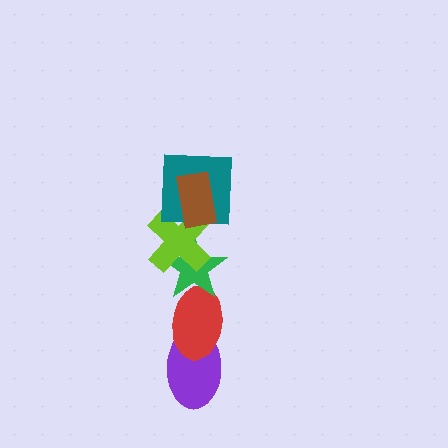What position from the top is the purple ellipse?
The purple ellipse is 6th from the top.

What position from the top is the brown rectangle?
The brown rectangle is 1st from the top.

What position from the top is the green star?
The green star is 4th from the top.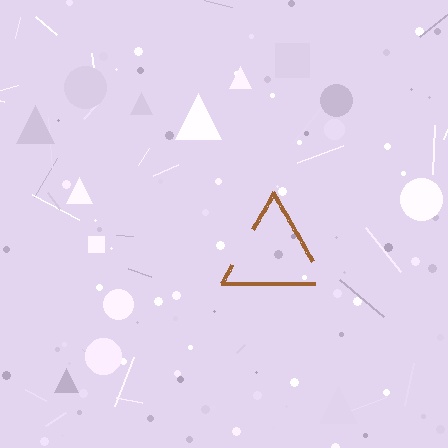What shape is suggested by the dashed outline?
The dashed outline suggests a triangle.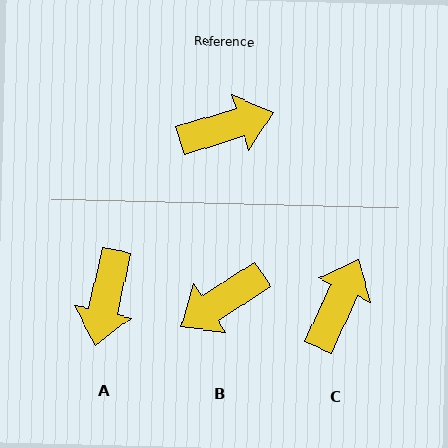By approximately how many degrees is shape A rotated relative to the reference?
Approximately 120 degrees clockwise.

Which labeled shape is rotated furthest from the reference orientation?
B, about 164 degrees away.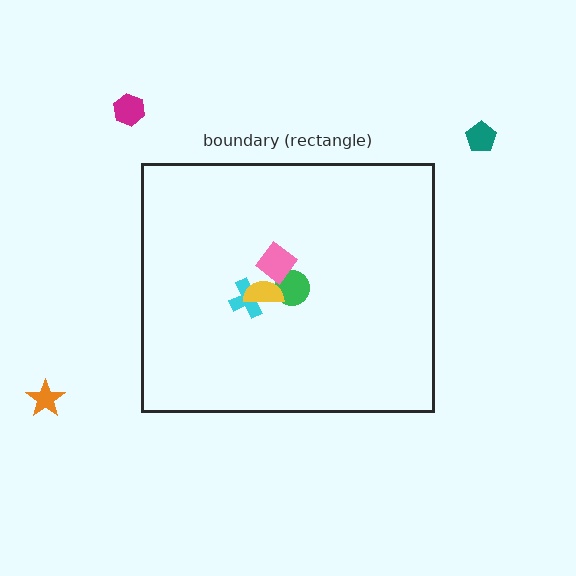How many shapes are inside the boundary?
4 inside, 3 outside.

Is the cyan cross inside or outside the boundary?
Inside.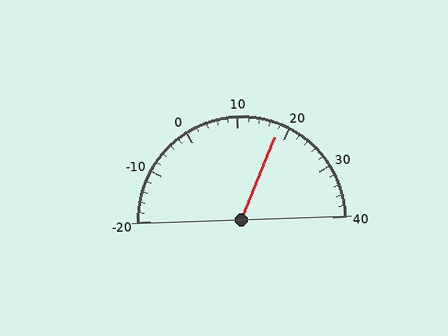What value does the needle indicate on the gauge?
The needle indicates approximately 18.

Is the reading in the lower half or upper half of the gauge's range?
The reading is in the upper half of the range (-20 to 40).